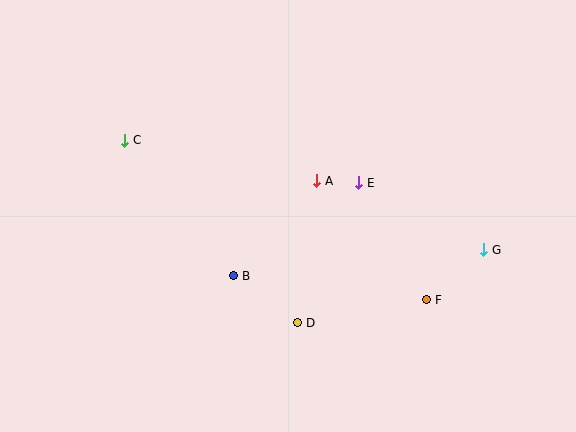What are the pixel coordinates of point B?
Point B is at (234, 276).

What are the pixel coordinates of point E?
Point E is at (359, 183).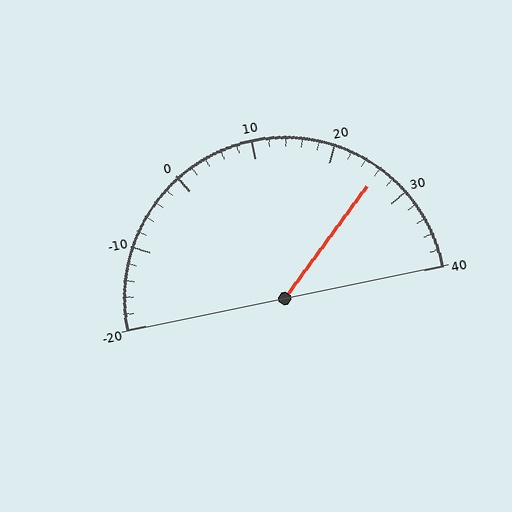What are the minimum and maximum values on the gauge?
The gauge ranges from -20 to 40.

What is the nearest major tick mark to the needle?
The nearest major tick mark is 30.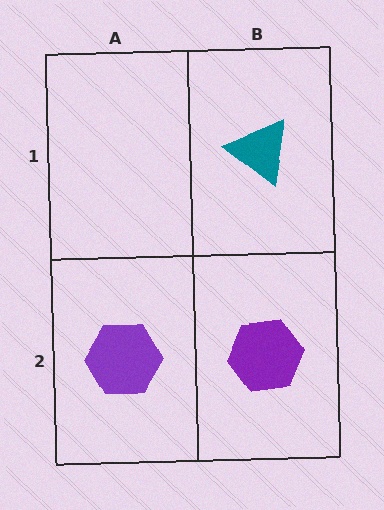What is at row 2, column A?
A purple hexagon.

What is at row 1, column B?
A teal triangle.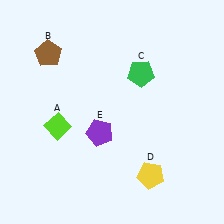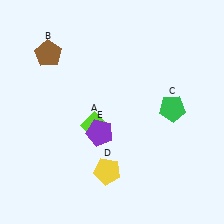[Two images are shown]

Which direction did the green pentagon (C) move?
The green pentagon (C) moved down.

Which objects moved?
The objects that moved are: the lime diamond (A), the green pentagon (C), the yellow pentagon (D).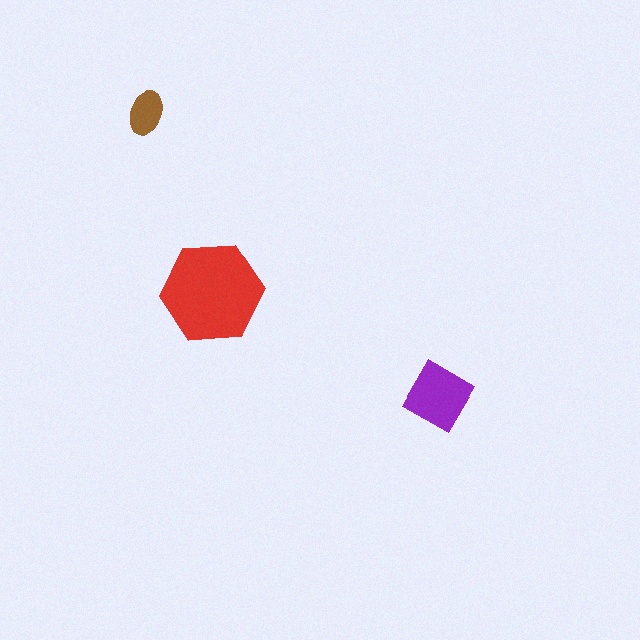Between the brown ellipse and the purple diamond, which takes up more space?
The purple diamond.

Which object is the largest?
The red hexagon.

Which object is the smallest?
The brown ellipse.